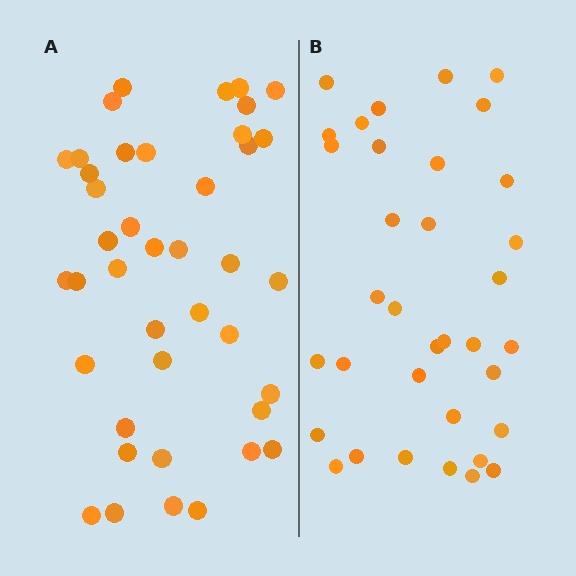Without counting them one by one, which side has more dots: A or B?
Region A (the left region) has more dots.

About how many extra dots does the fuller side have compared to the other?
Region A has about 6 more dots than region B.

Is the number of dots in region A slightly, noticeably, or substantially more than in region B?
Region A has only slightly more — the two regions are fairly close. The ratio is roughly 1.2 to 1.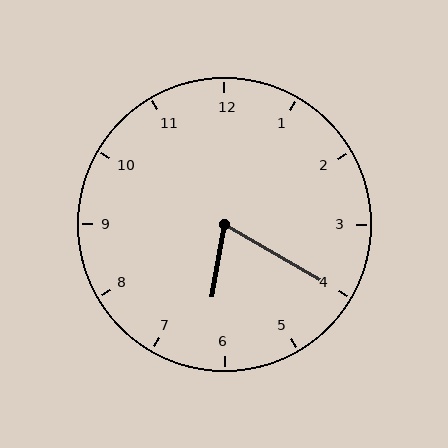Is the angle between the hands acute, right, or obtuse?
It is acute.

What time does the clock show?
6:20.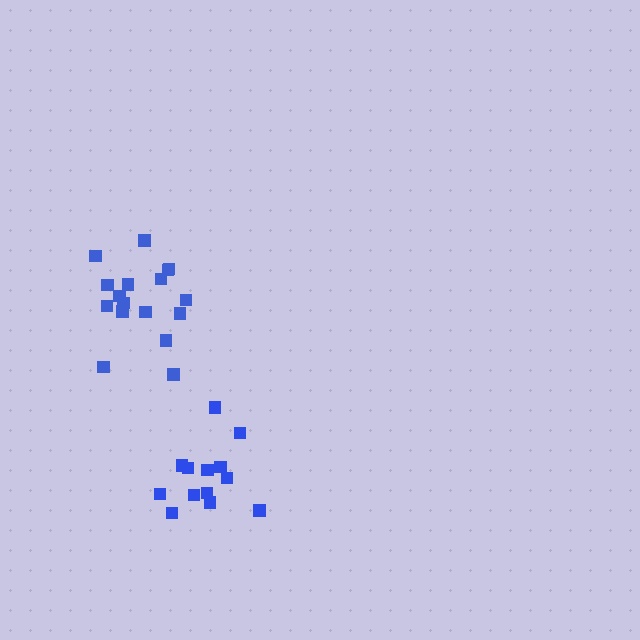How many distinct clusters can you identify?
There are 2 distinct clusters.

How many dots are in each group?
Group 1: 17 dots, Group 2: 13 dots (30 total).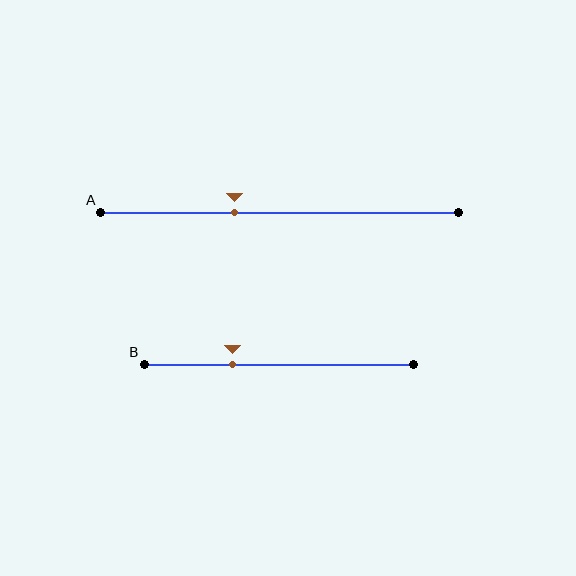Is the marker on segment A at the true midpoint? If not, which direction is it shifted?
No, the marker on segment A is shifted to the left by about 13% of the segment length.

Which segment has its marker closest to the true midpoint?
Segment A has its marker closest to the true midpoint.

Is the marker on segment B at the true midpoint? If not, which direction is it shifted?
No, the marker on segment B is shifted to the left by about 17% of the segment length.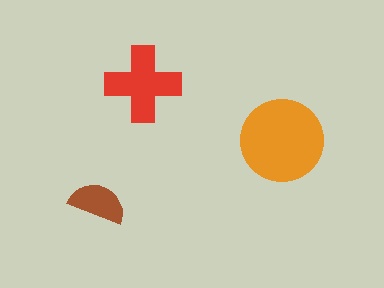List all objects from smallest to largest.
The brown semicircle, the red cross, the orange circle.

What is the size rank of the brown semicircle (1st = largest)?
3rd.